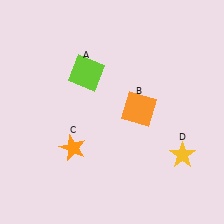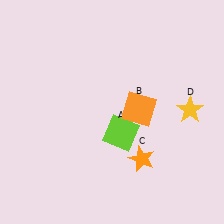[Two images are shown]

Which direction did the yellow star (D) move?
The yellow star (D) moved up.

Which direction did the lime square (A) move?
The lime square (A) moved down.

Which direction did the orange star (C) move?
The orange star (C) moved right.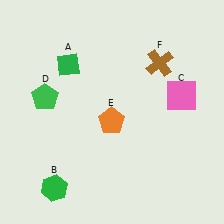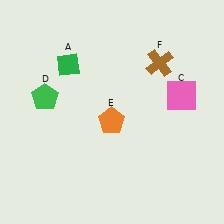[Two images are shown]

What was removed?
The green hexagon (B) was removed in Image 2.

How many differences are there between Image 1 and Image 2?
There is 1 difference between the two images.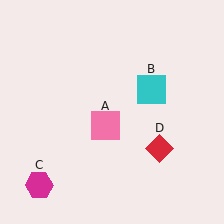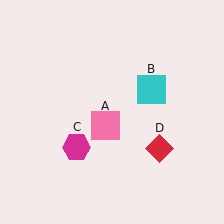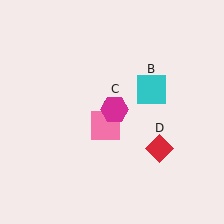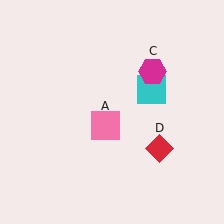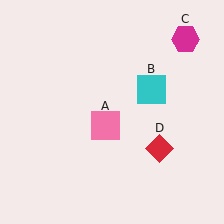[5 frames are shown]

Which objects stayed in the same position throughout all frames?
Pink square (object A) and cyan square (object B) and red diamond (object D) remained stationary.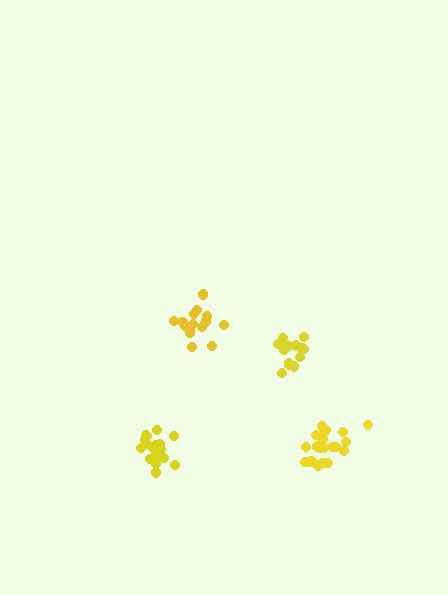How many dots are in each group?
Group 1: 20 dots, Group 2: 15 dots, Group 3: 21 dots, Group 4: 15 dots (71 total).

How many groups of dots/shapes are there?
There are 4 groups.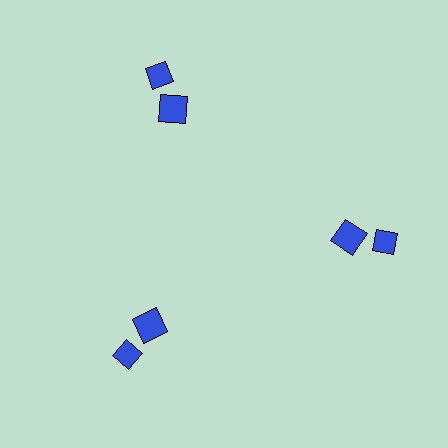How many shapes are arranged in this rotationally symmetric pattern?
There are 6 shapes, arranged in 3 groups of 2.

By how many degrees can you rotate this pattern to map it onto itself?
The pattern maps onto itself every 120 degrees of rotation.